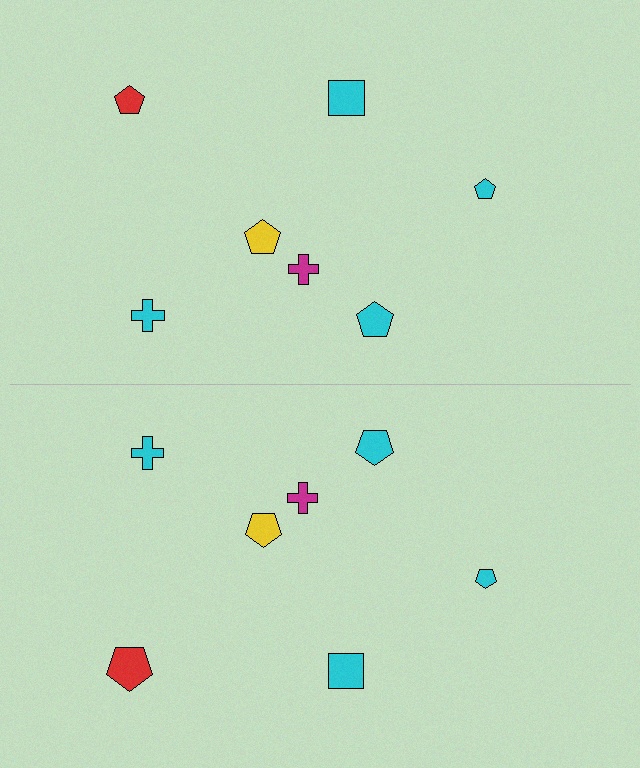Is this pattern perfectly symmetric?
No, the pattern is not perfectly symmetric. The red pentagon on the bottom side has a different size than its mirror counterpart.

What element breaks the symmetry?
The red pentagon on the bottom side has a different size than its mirror counterpart.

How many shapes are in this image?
There are 14 shapes in this image.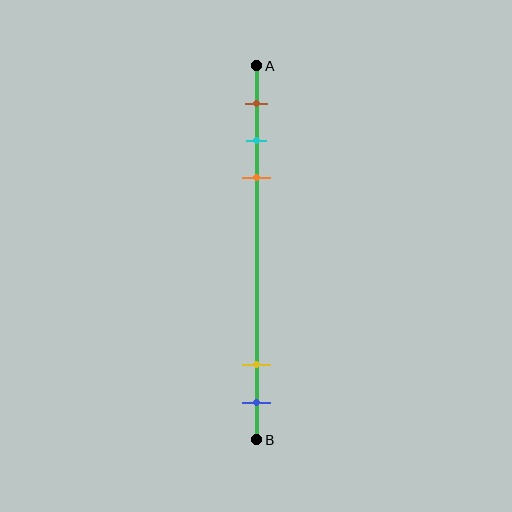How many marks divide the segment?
There are 5 marks dividing the segment.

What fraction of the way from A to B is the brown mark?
The brown mark is approximately 10% (0.1) of the way from A to B.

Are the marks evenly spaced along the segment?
No, the marks are not evenly spaced.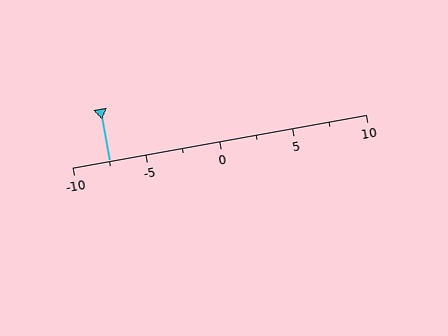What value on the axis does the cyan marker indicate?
The marker indicates approximately -7.5.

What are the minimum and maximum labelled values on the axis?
The axis runs from -10 to 10.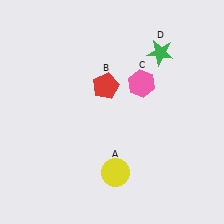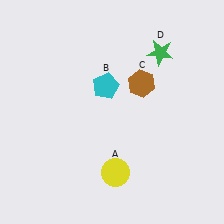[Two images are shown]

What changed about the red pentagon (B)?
In Image 1, B is red. In Image 2, it changed to cyan.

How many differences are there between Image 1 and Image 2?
There are 2 differences between the two images.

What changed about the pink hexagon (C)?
In Image 1, C is pink. In Image 2, it changed to brown.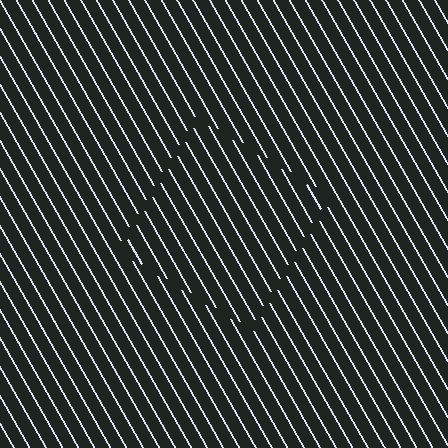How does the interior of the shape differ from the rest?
The interior of the shape contains the same grating, shifted by half a period — the contour is defined by the phase discontinuity where line-ends from the inner and outer gratings abut.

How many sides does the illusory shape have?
4 sides — the line-ends trace a square.